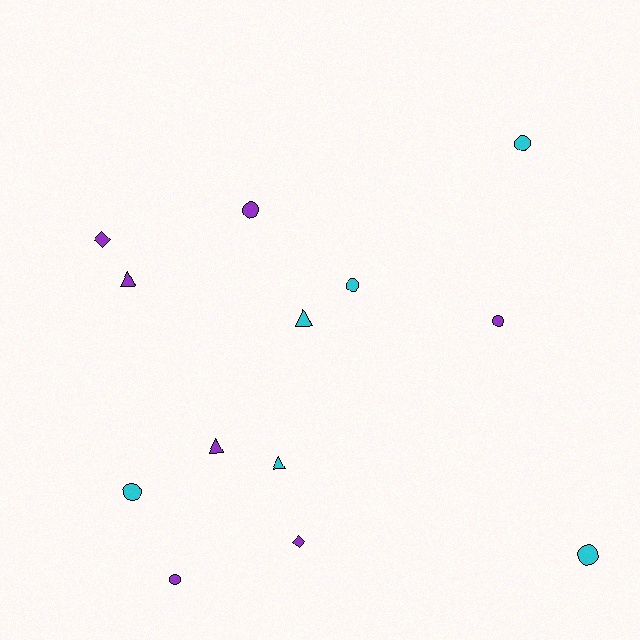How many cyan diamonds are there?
There are no cyan diamonds.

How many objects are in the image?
There are 13 objects.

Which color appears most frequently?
Purple, with 7 objects.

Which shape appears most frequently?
Circle, with 7 objects.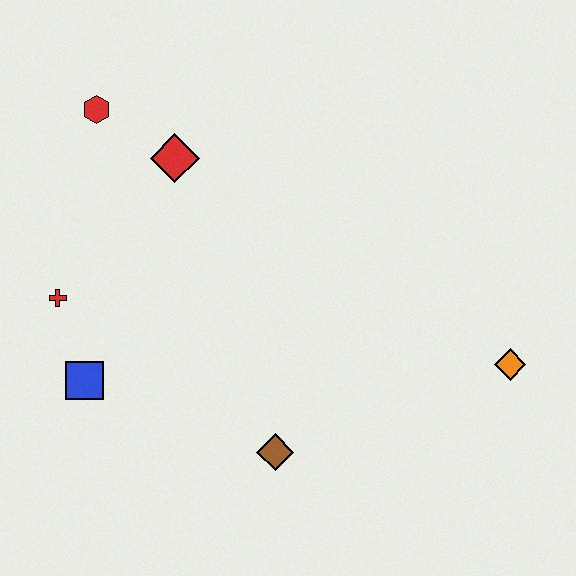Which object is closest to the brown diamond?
The blue square is closest to the brown diamond.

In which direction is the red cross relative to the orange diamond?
The red cross is to the left of the orange diamond.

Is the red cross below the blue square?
No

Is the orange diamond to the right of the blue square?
Yes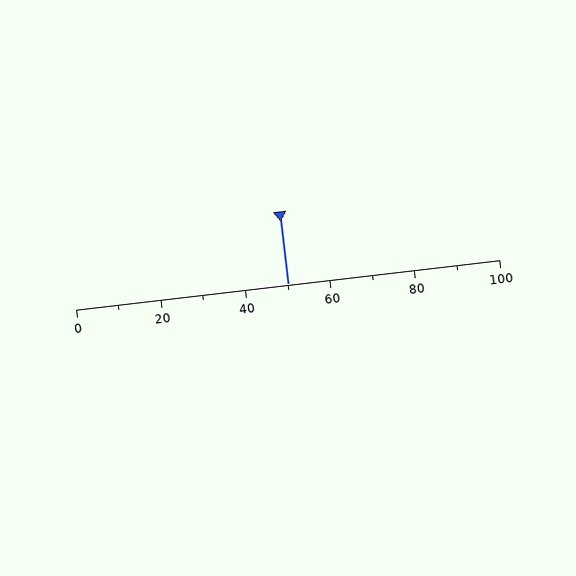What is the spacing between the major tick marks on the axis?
The major ticks are spaced 20 apart.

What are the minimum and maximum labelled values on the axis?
The axis runs from 0 to 100.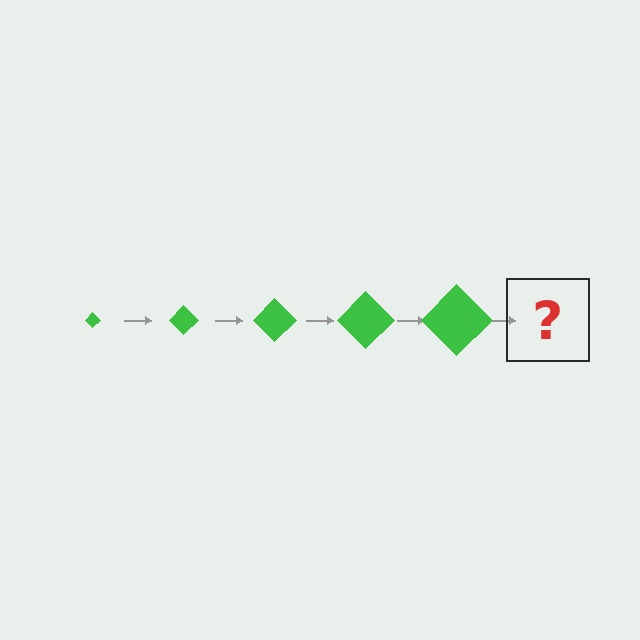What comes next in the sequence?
The next element should be a green diamond, larger than the previous one.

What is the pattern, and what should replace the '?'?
The pattern is that the diamond gets progressively larger each step. The '?' should be a green diamond, larger than the previous one.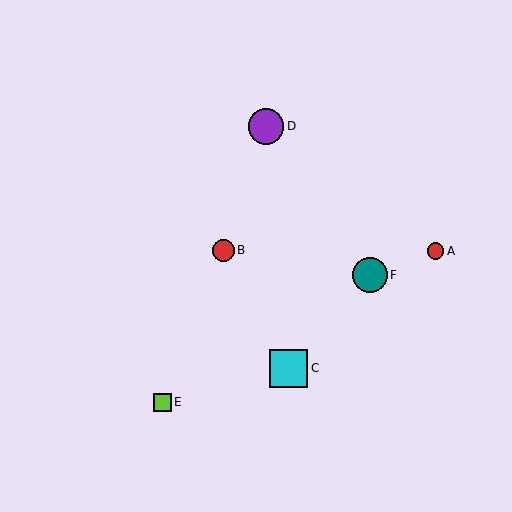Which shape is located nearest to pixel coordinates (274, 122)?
The purple circle (labeled D) at (266, 126) is nearest to that location.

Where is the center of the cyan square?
The center of the cyan square is at (289, 368).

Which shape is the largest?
The cyan square (labeled C) is the largest.